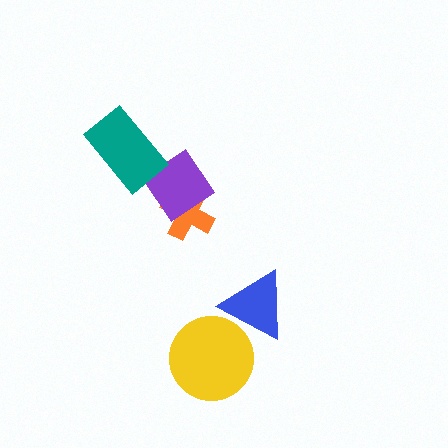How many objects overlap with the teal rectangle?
1 object overlaps with the teal rectangle.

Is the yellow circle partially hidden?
No, no other shape covers it.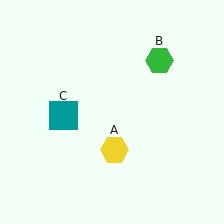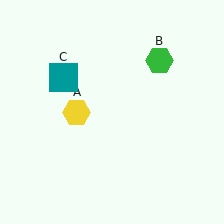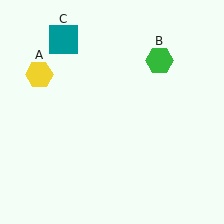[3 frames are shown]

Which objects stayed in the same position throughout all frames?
Green hexagon (object B) remained stationary.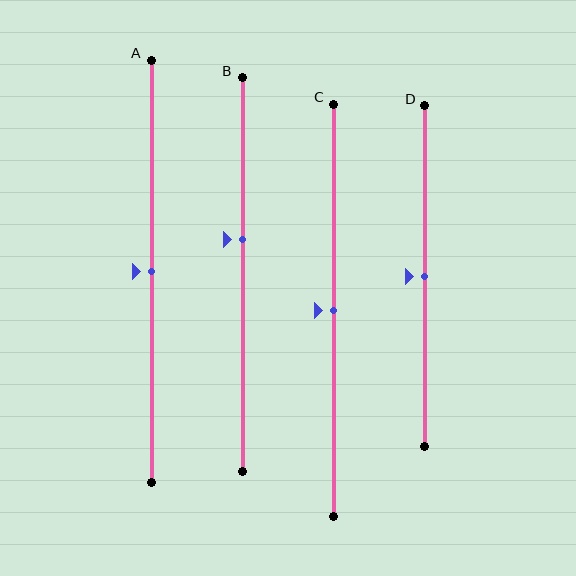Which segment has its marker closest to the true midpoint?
Segment A has its marker closest to the true midpoint.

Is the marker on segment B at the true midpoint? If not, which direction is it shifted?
No, the marker on segment B is shifted upward by about 9% of the segment length.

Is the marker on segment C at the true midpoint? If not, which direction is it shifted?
Yes, the marker on segment C is at the true midpoint.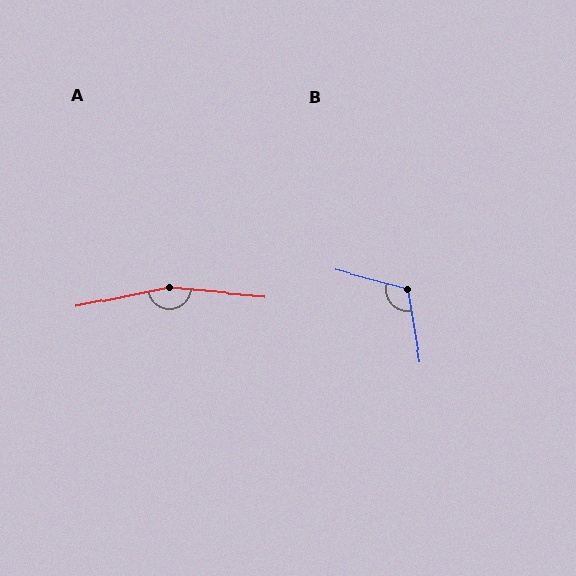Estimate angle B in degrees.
Approximately 115 degrees.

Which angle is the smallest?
B, at approximately 115 degrees.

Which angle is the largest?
A, at approximately 163 degrees.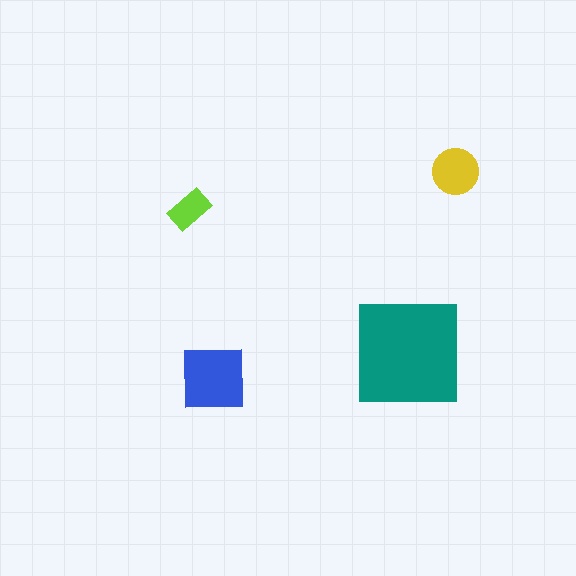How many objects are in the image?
There are 4 objects in the image.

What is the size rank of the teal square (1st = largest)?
1st.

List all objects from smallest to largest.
The lime rectangle, the yellow circle, the blue square, the teal square.